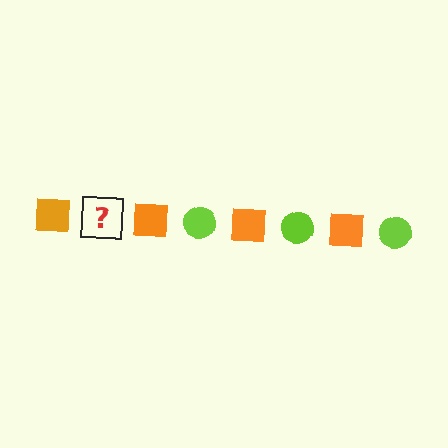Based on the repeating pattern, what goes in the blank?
The blank should be a lime circle.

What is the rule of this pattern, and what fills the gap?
The rule is that the pattern alternates between orange square and lime circle. The gap should be filled with a lime circle.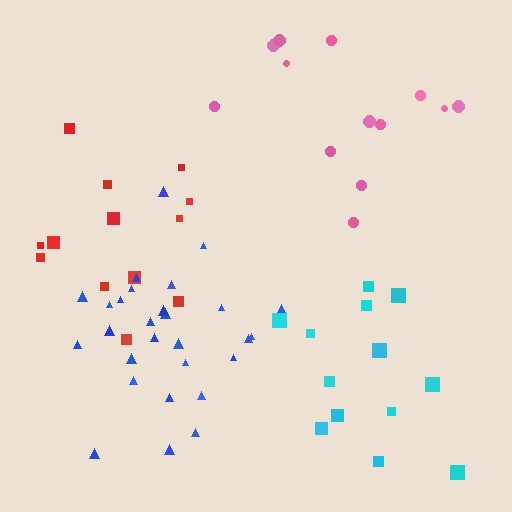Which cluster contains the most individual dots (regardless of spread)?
Blue (28).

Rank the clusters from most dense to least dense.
blue, red, cyan, pink.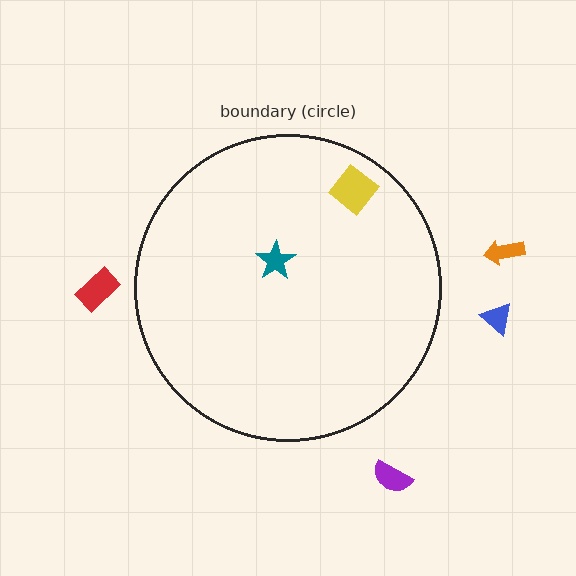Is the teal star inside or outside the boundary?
Inside.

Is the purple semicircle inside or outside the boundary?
Outside.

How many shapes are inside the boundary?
2 inside, 4 outside.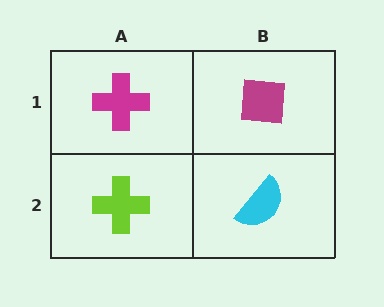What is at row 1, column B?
A magenta square.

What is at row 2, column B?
A cyan semicircle.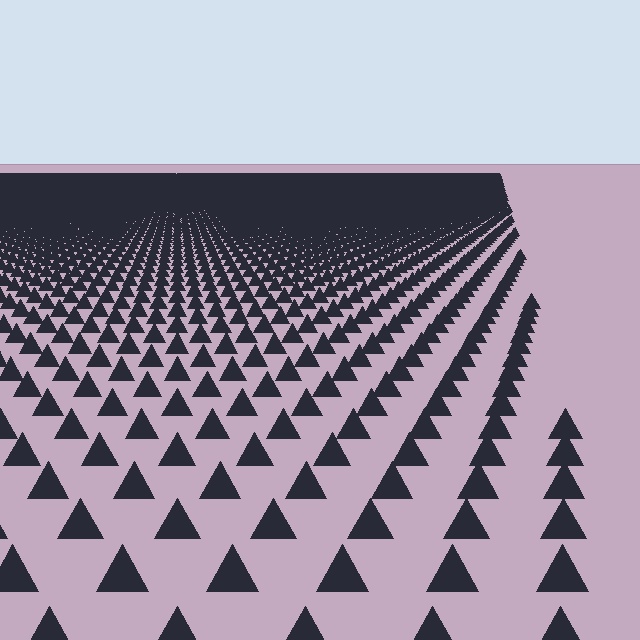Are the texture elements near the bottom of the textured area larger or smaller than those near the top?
Larger. Near the bottom, elements are closer to the viewer and appear at a bigger on-screen size.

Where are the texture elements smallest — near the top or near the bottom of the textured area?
Near the top.